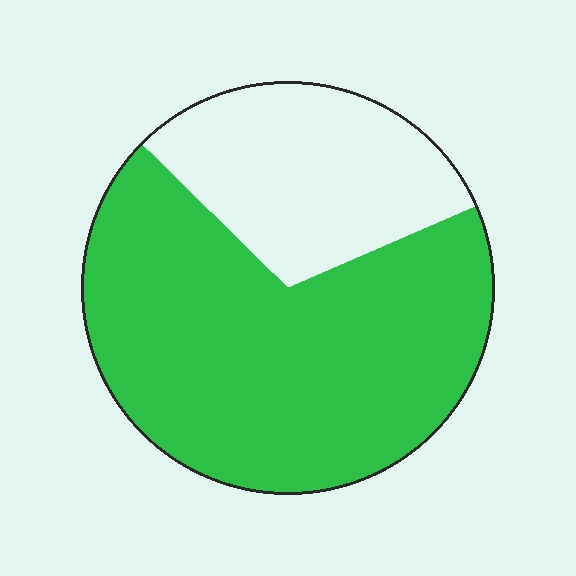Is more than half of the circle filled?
Yes.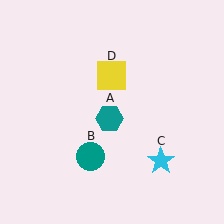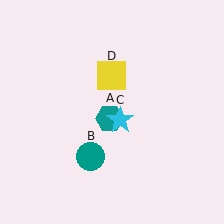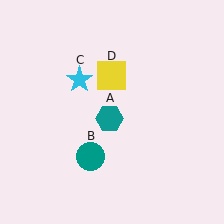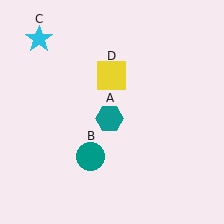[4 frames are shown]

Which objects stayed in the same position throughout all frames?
Teal hexagon (object A) and teal circle (object B) and yellow square (object D) remained stationary.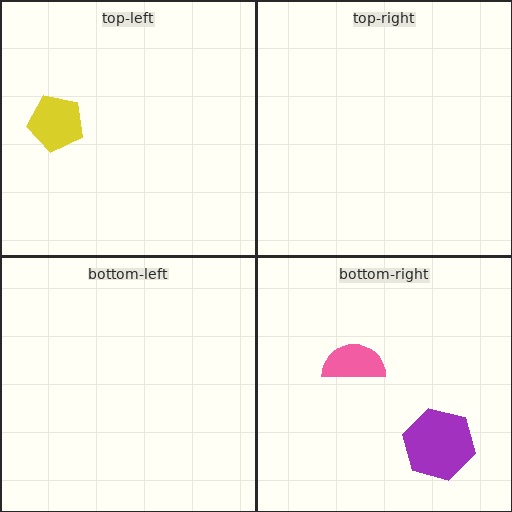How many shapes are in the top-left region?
1.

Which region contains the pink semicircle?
The bottom-right region.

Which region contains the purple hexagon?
The bottom-right region.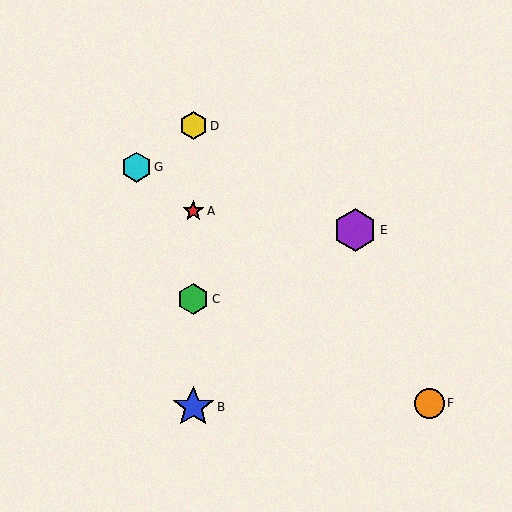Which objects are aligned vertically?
Objects A, B, C, D are aligned vertically.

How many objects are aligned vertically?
4 objects (A, B, C, D) are aligned vertically.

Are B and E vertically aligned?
No, B is at x≈193 and E is at x≈355.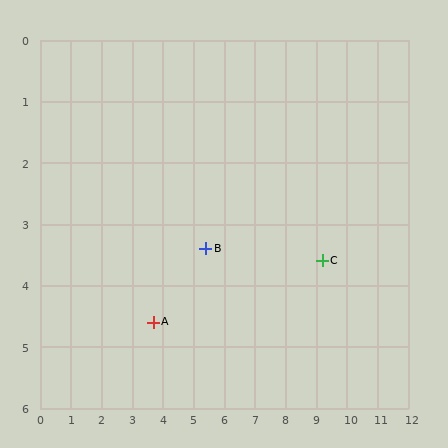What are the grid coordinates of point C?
Point C is at approximately (9.2, 3.6).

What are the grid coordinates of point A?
Point A is at approximately (3.7, 4.6).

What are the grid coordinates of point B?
Point B is at approximately (5.4, 3.4).